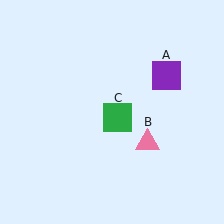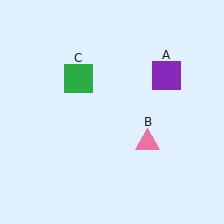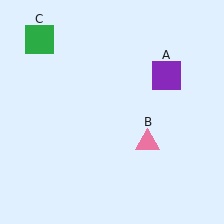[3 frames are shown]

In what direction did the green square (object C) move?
The green square (object C) moved up and to the left.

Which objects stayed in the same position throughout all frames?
Purple square (object A) and pink triangle (object B) remained stationary.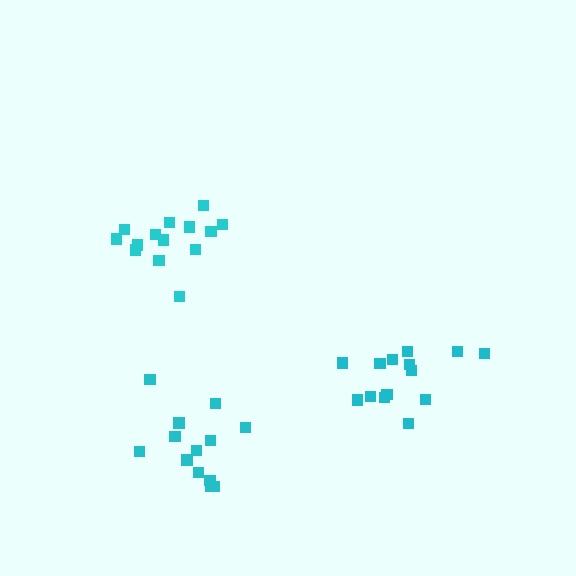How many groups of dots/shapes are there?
There are 3 groups.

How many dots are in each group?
Group 1: 13 dots, Group 2: 14 dots, Group 3: 14 dots (41 total).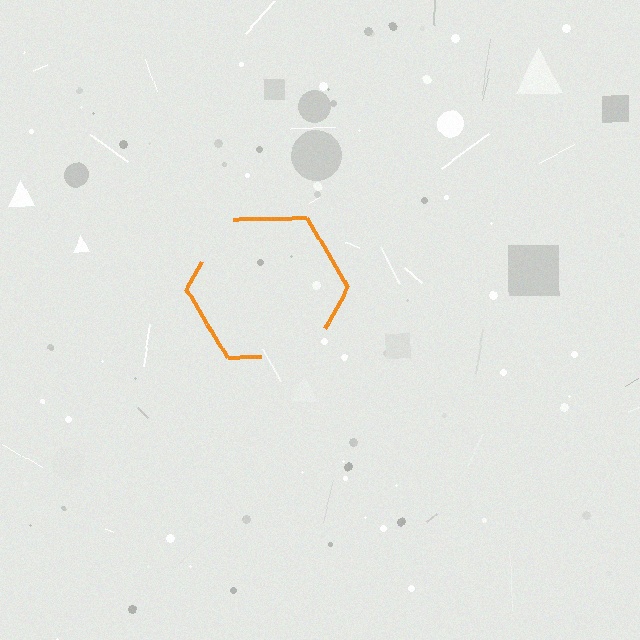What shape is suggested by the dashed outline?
The dashed outline suggests a hexagon.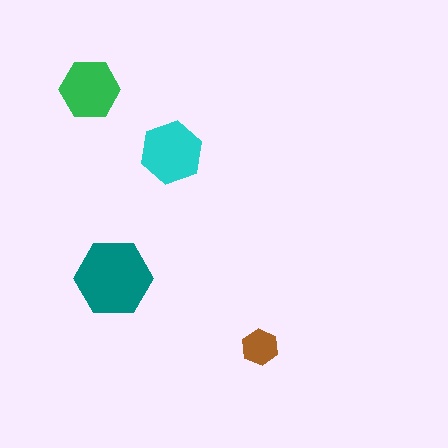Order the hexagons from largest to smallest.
the teal one, the cyan one, the green one, the brown one.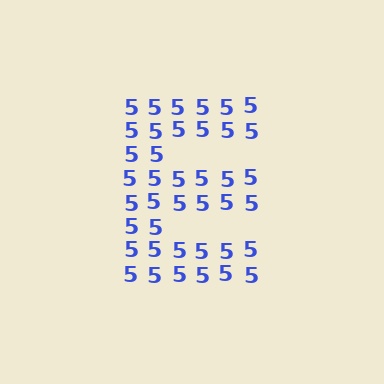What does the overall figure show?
The overall figure shows the letter E.